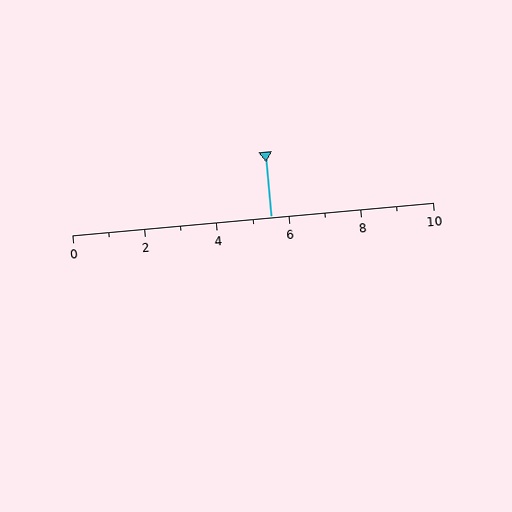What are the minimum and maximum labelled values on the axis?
The axis runs from 0 to 10.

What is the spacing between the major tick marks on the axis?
The major ticks are spaced 2 apart.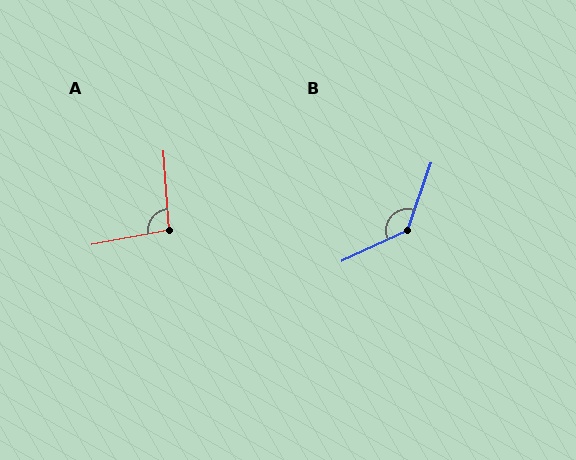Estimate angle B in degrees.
Approximately 134 degrees.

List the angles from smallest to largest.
A (96°), B (134°).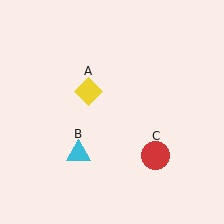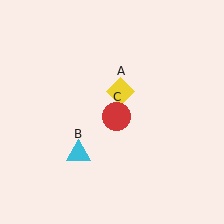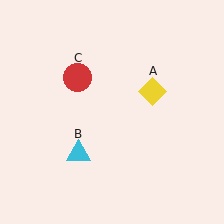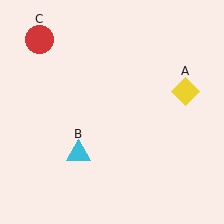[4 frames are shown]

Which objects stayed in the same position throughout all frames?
Cyan triangle (object B) remained stationary.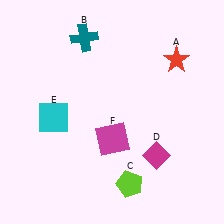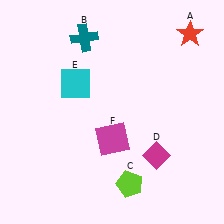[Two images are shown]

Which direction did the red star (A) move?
The red star (A) moved up.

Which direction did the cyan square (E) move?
The cyan square (E) moved up.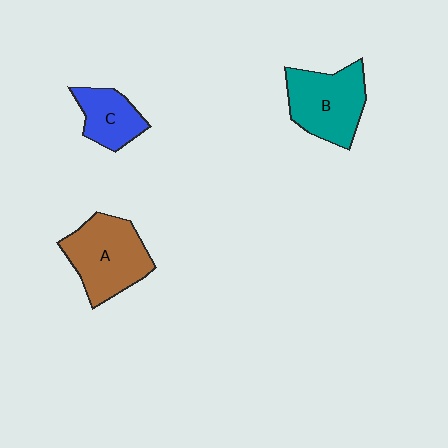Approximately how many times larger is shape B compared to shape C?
Approximately 1.6 times.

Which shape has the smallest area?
Shape C (blue).